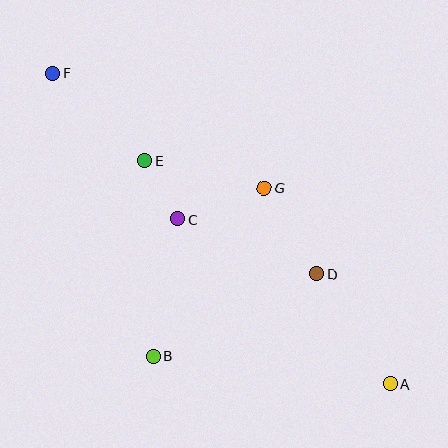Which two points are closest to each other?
Points C and E are closest to each other.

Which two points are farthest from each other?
Points A and F are farthest from each other.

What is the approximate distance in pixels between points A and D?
The distance between A and D is approximately 132 pixels.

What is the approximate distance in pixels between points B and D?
The distance between B and D is approximately 183 pixels.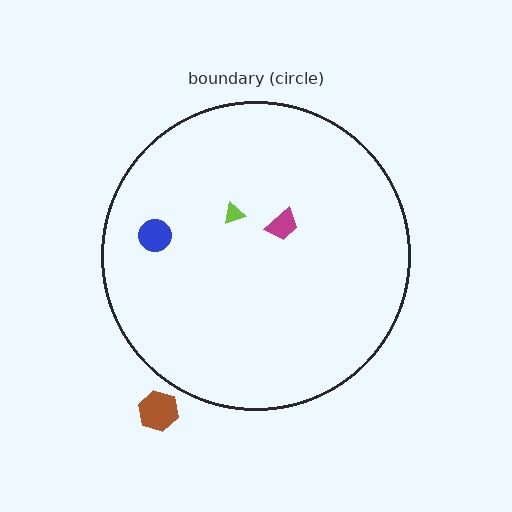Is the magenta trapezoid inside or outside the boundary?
Inside.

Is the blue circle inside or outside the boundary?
Inside.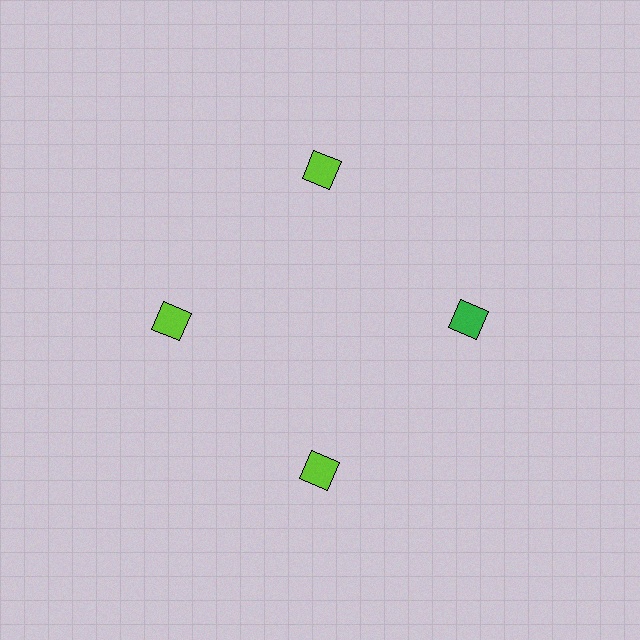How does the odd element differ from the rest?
It has a different color: green instead of lime.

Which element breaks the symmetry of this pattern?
The green diamond at roughly the 3 o'clock position breaks the symmetry. All other shapes are lime diamonds.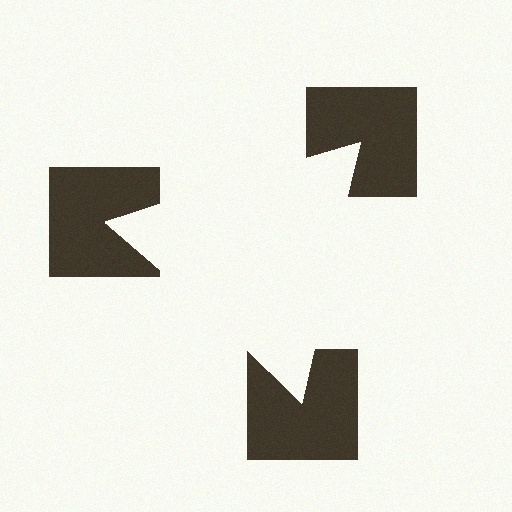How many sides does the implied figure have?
3 sides.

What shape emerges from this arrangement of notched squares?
An illusory triangle — its edges are inferred from the aligned wedge cuts in the notched squares, not physically drawn.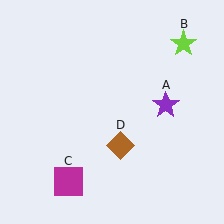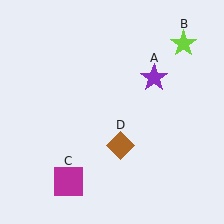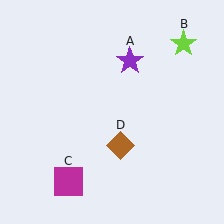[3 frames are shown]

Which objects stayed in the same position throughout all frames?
Lime star (object B) and magenta square (object C) and brown diamond (object D) remained stationary.